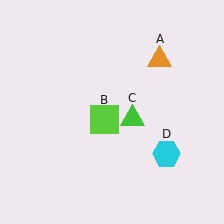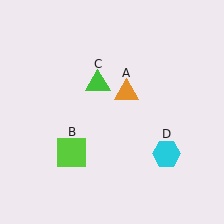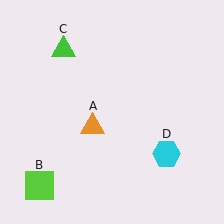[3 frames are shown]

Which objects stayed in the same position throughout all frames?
Cyan hexagon (object D) remained stationary.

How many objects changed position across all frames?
3 objects changed position: orange triangle (object A), lime square (object B), green triangle (object C).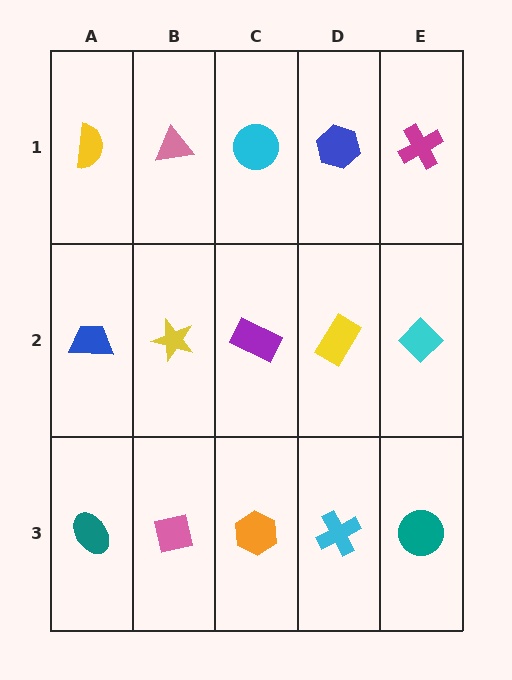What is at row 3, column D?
A cyan cross.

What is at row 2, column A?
A blue trapezoid.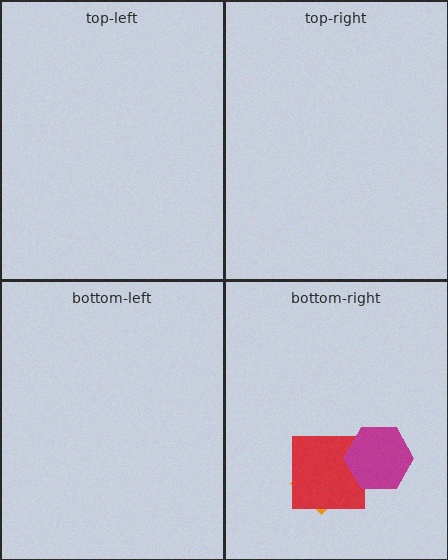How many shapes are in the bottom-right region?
3.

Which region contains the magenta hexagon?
The bottom-right region.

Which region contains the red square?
The bottom-right region.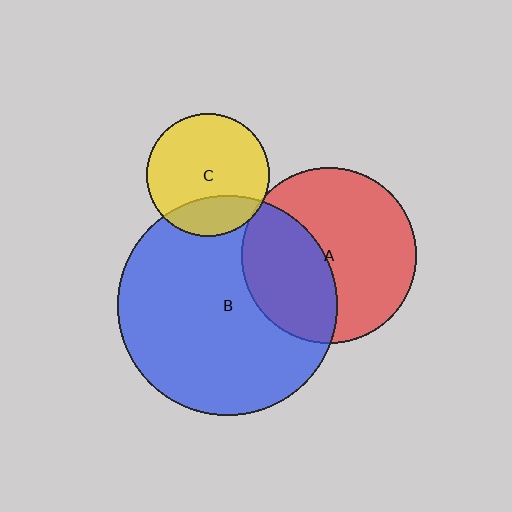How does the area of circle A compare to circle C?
Approximately 2.0 times.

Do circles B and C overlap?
Yes.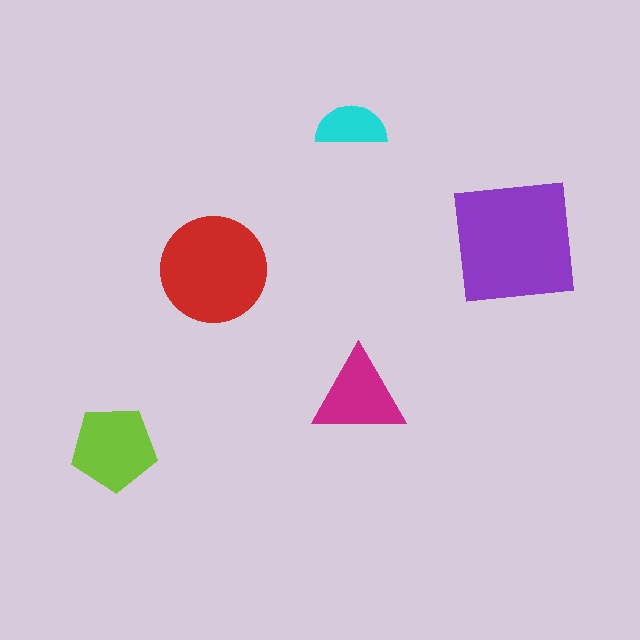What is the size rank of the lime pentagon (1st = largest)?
3rd.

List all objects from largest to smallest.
The purple square, the red circle, the lime pentagon, the magenta triangle, the cyan semicircle.